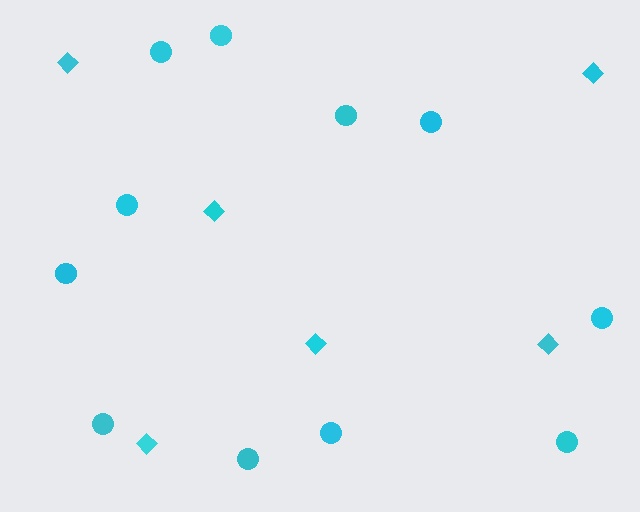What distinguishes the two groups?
There are 2 groups: one group of circles (11) and one group of diamonds (6).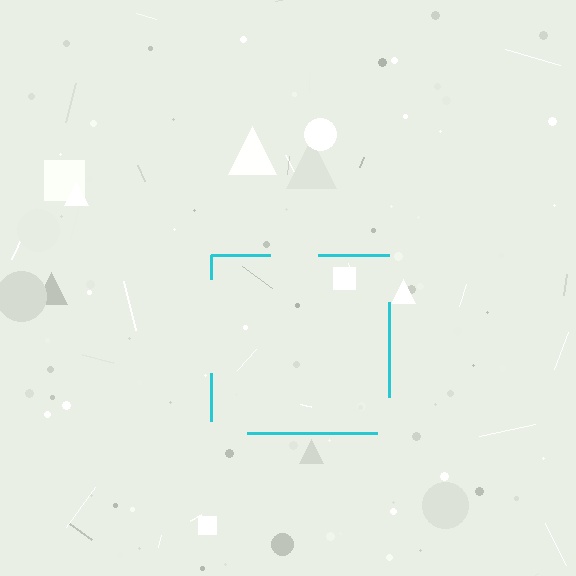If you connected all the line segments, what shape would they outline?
They would outline a square.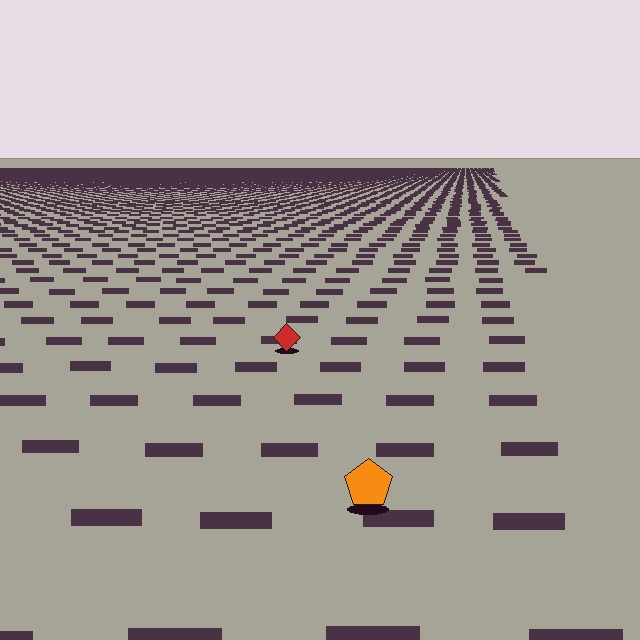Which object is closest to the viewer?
The orange pentagon is closest. The texture marks near it are larger and more spread out.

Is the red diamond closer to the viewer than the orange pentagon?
No. The orange pentagon is closer — you can tell from the texture gradient: the ground texture is coarser near it.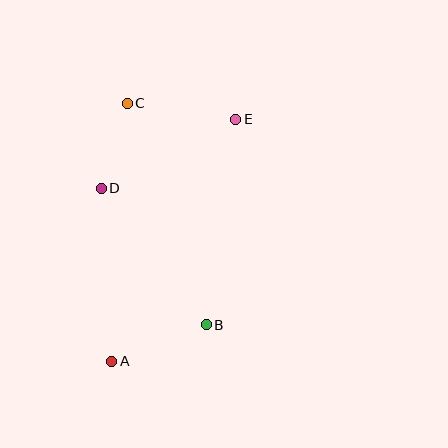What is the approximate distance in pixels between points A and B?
The distance between A and B is approximately 101 pixels.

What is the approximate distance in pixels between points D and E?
The distance between D and E is approximately 151 pixels.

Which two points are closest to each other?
Points C and D are closest to each other.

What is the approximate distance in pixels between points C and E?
The distance between C and E is approximately 110 pixels.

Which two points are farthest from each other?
Points A and E are farthest from each other.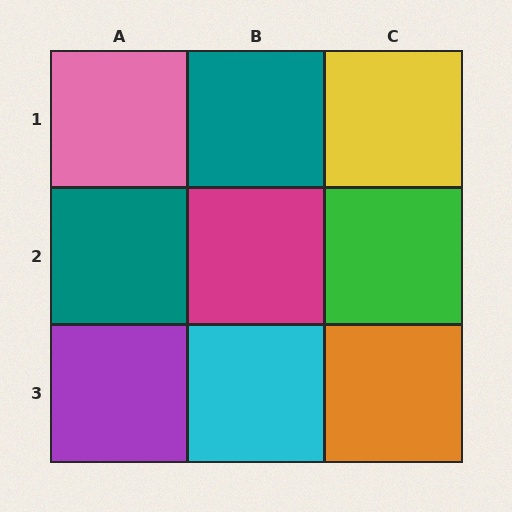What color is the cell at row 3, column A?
Purple.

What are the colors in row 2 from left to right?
Teal, magenta, green.